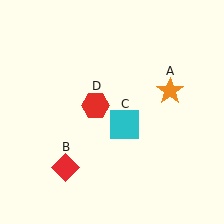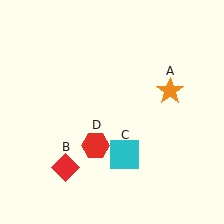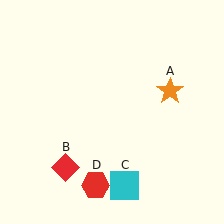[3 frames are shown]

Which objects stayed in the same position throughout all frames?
Orange star (object A) and red diamond (object B) remained stationary.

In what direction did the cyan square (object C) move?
The cyan square (object C) moved down.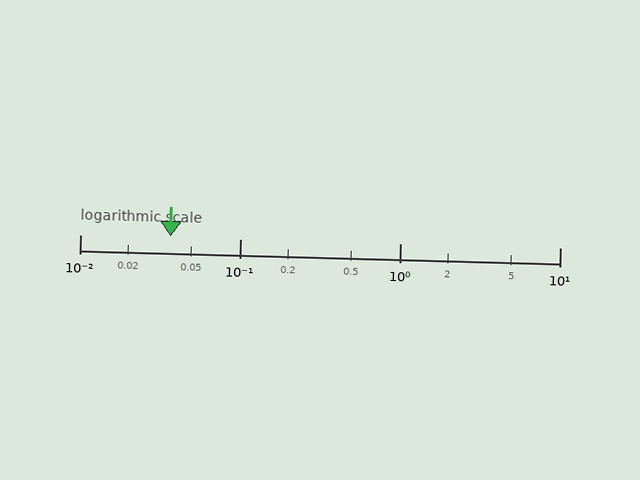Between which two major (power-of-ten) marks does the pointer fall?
The pointer is between 0.01 and 0.1.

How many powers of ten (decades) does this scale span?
The scale spans 3 decades, from 0.01 to 10.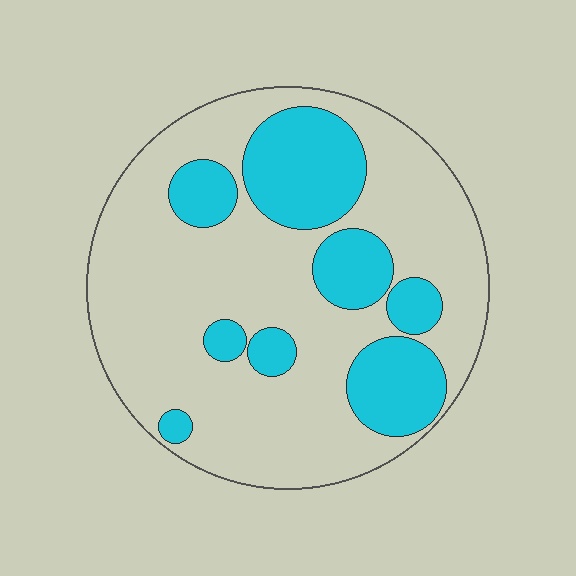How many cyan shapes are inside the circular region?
8.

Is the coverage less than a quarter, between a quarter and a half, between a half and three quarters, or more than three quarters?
Between a quarter and a half.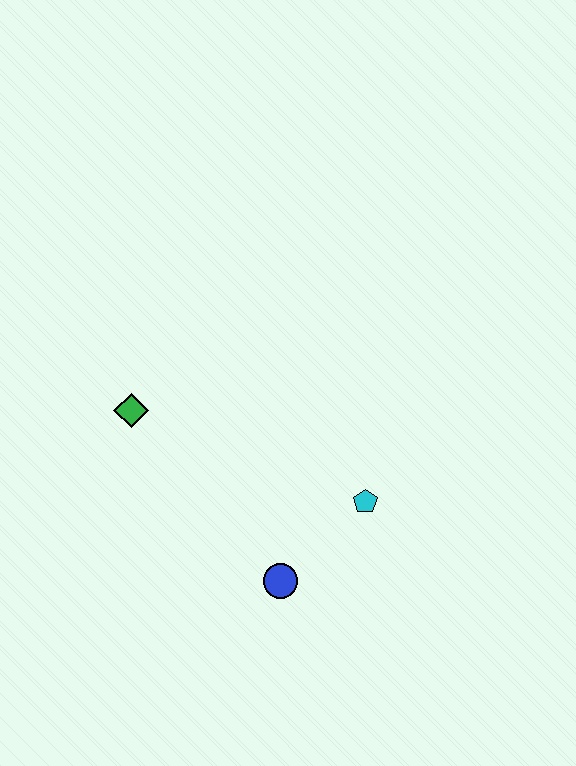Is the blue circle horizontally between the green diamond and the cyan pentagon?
Yes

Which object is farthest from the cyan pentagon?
The green diamond is farthest from the cyan pentagon.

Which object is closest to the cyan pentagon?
The blue circle is closest to the cyan pentagon.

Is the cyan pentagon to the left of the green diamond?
No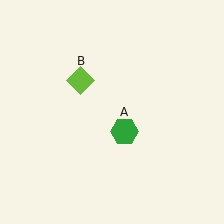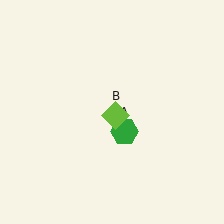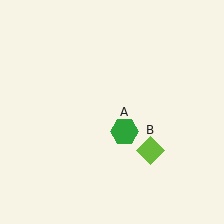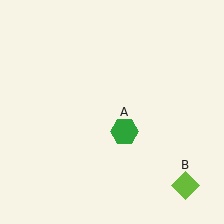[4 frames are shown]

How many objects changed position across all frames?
1 object changed position: lime diamond (object B).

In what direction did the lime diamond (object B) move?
The lime diamond (object B) moved down and to the right.